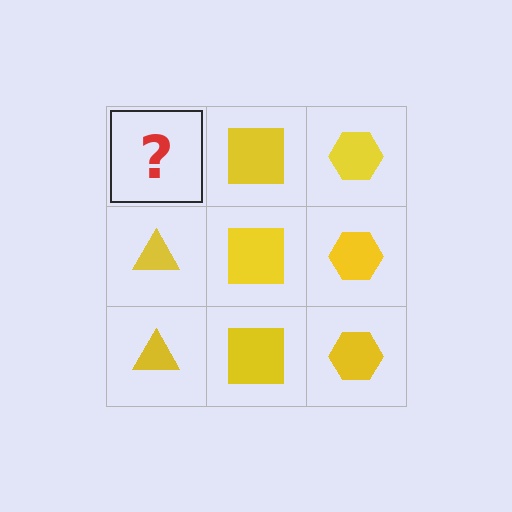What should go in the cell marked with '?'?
The missing cell should contain a yellow triangle.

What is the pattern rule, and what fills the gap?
The rule is that each column has a consistent shape. The gap should be filled with a yellow triangle.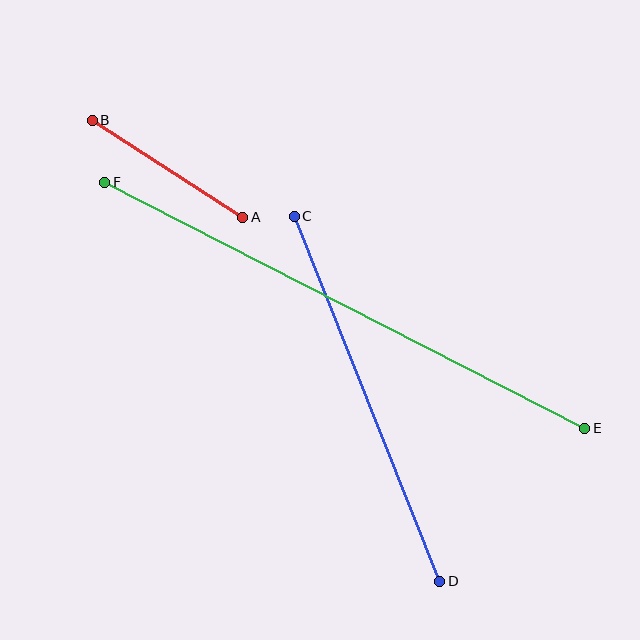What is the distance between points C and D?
The distance is approximately 393 pixels.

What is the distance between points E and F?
The distance is approximately 540 pixels.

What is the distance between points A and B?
The distance is approximately 179 pixels.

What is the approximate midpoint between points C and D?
The midpoint is at approximately (367, 399) pixels.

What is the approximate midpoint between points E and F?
The midpoint is at approximately (345, 305) pixels.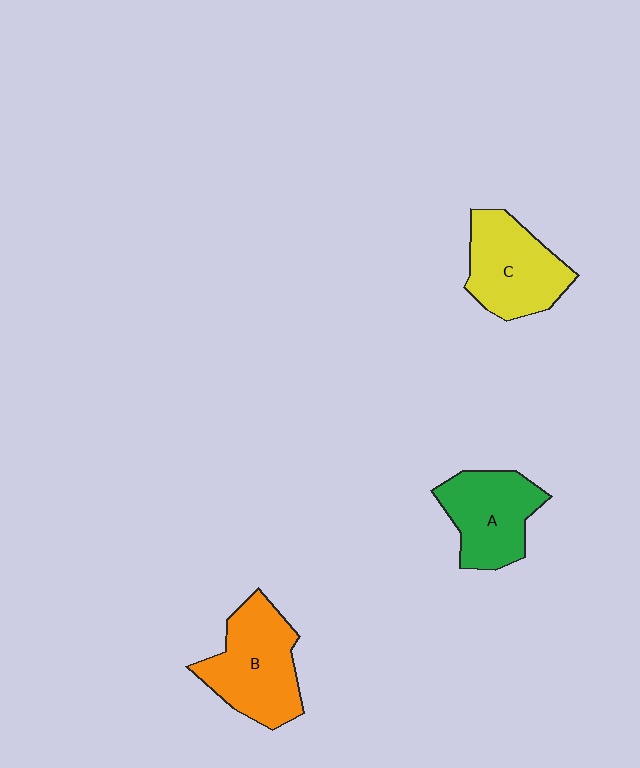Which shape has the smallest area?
Shape A (green).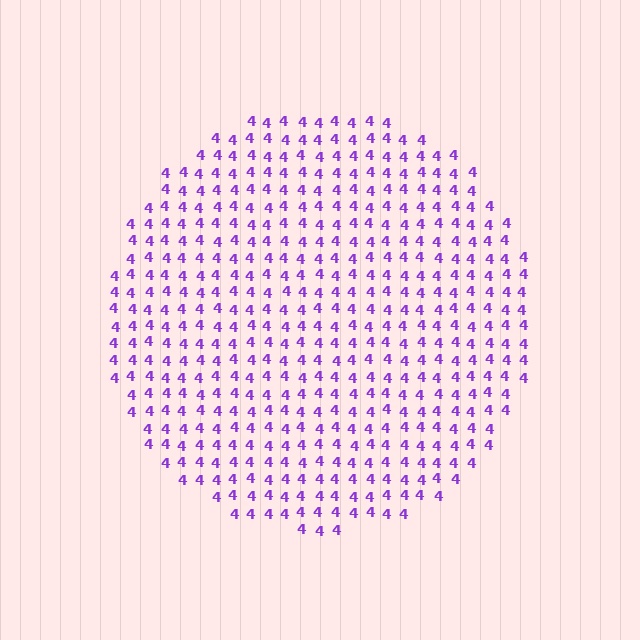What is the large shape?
The large shape is a circle.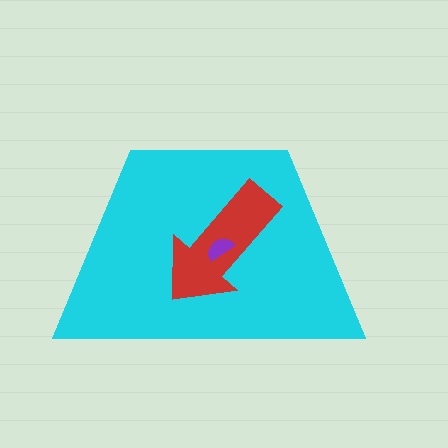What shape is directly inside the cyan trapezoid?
The red arrow.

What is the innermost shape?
The purple semicircle.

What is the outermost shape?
The cyan trapezoid.